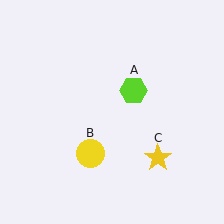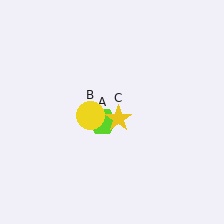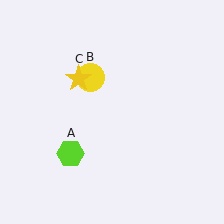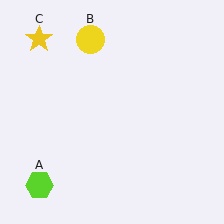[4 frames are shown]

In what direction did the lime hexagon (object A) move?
The lime hexagon (object A) moved down and to the left.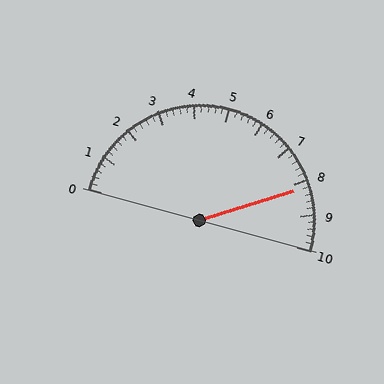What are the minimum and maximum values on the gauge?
The gauge ranges from 0 to 10.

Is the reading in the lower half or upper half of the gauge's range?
The reading is in the upper half of the range (0 to 10).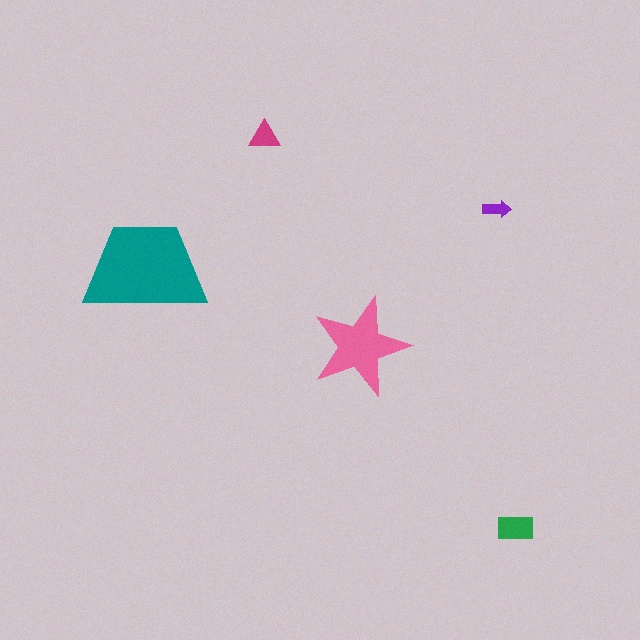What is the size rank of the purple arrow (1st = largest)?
5th.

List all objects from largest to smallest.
The teal trapezoid, the pink star, the green rectangle, the magenta triangle, the purple arrow.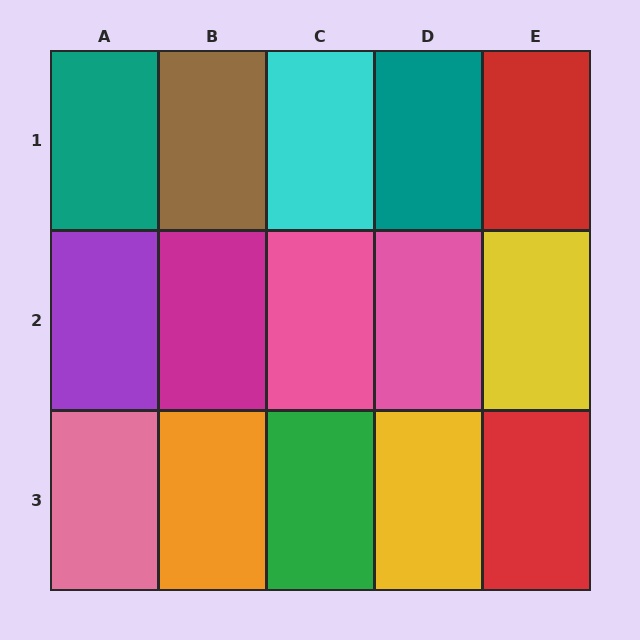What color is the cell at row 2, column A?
Purple.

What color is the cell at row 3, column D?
Yellow.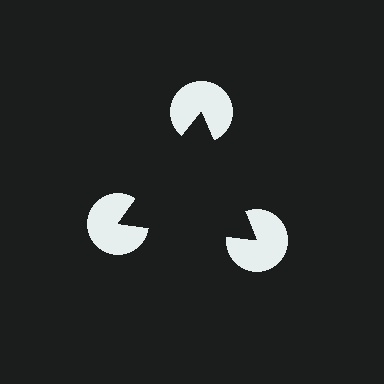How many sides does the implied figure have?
3 sides.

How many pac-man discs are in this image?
There are 3 — one at each vertex of the illusory triangle.